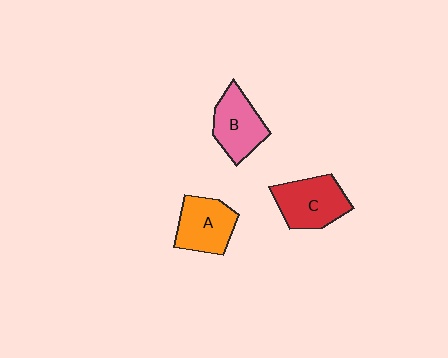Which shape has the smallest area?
Shape B (pink).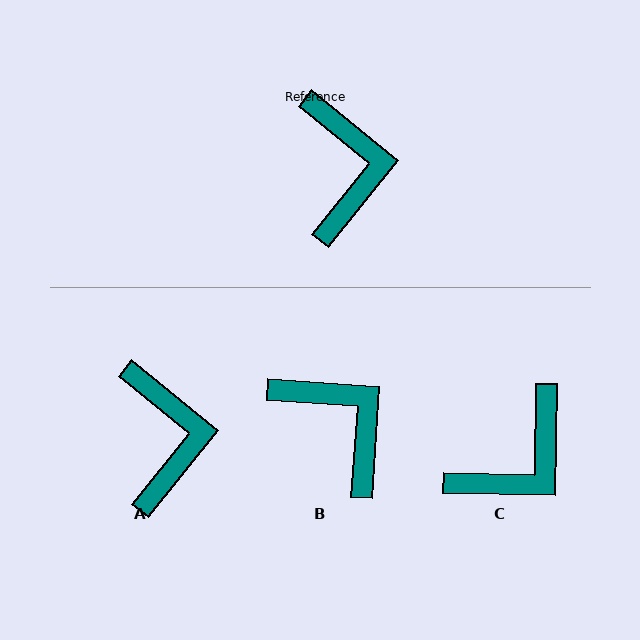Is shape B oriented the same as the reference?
No, it is off by about 35 degrees.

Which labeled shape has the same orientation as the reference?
A.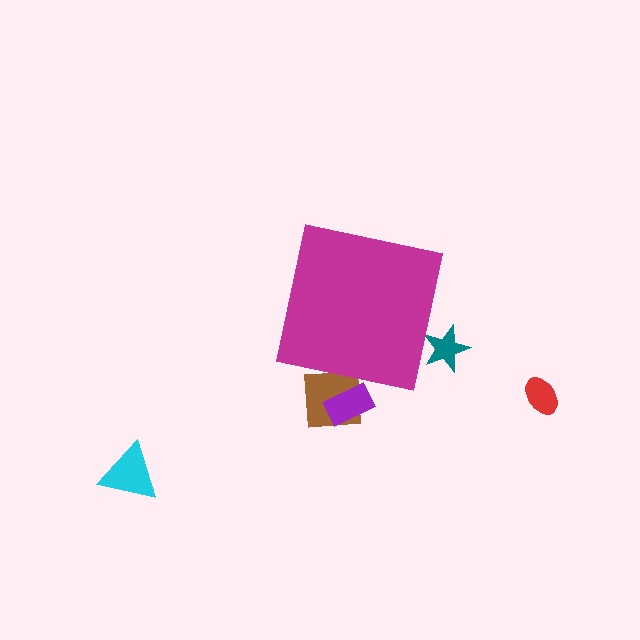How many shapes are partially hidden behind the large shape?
3 shapes are partially hidden.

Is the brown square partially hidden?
Yes, the brown square is partially hidden behind the magenta square.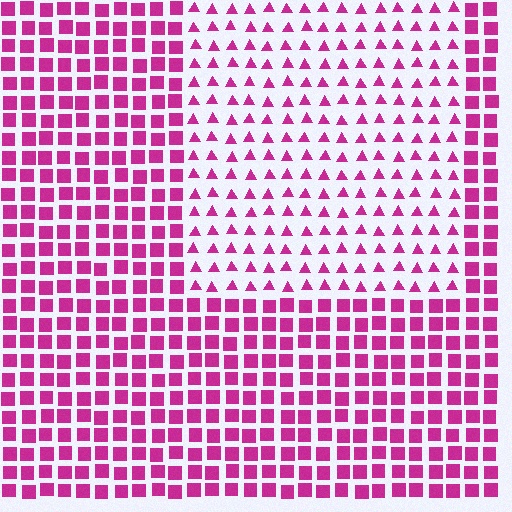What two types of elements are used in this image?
The image uses triangles inside the rectangle region and squares outside it.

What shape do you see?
I see a rectangle.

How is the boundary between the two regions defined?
The boundary is defined by a change in element shape: triangles inside vs. squares outside. All elements share the same color and spacing.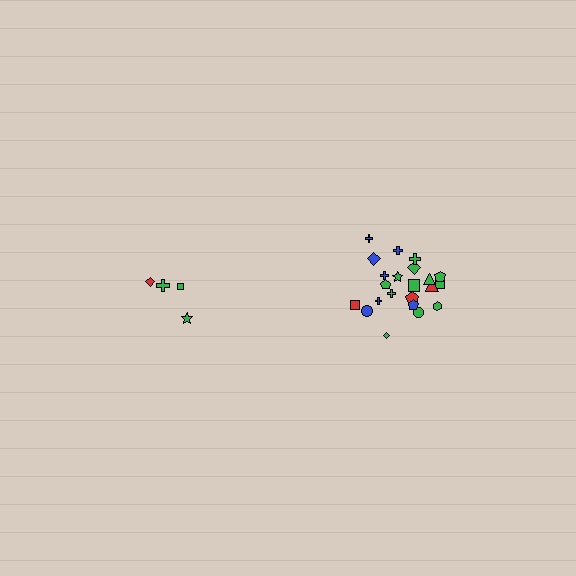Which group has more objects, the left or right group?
The right group.